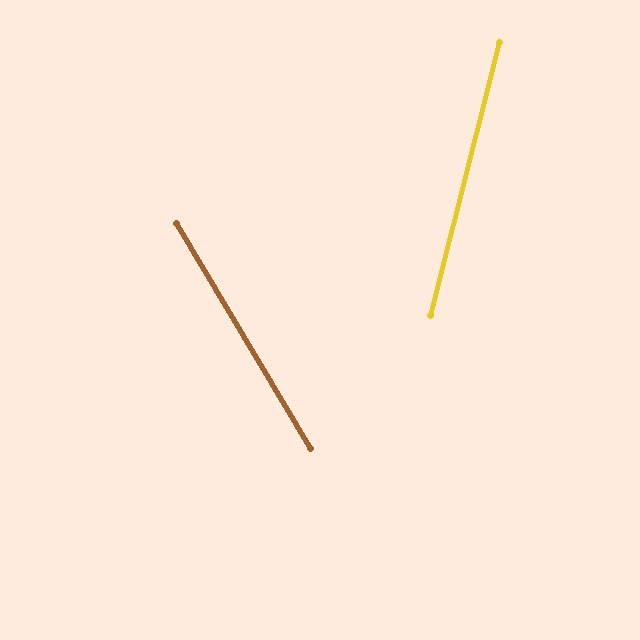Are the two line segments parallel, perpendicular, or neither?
Neither parallel nor perpendicular — they differ by about 45°.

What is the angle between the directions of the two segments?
Approximately 45 degrees.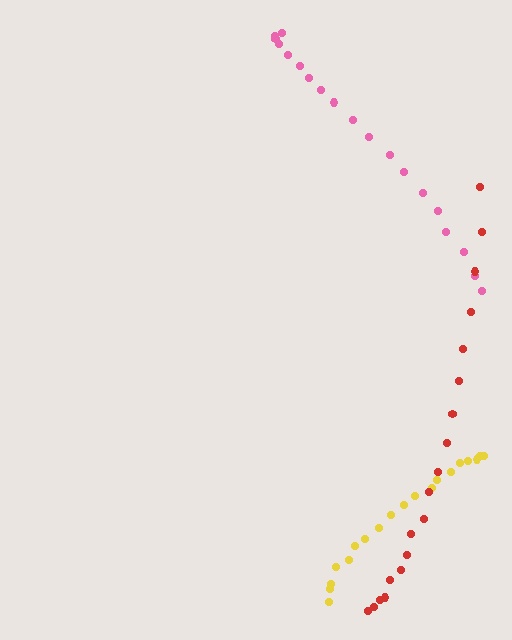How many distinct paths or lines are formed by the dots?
There are 3 distinct paths.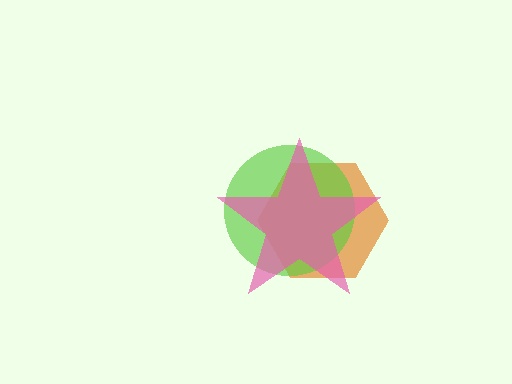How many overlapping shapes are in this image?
There are 3 overlapping shapes in the image.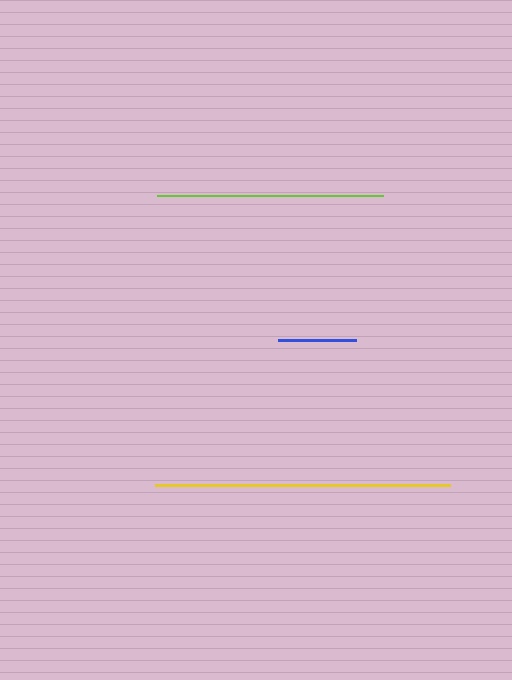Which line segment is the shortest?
The blue line is the shortest at approximately 78 pixels.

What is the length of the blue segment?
The blue segment is approximately 78 pixels long.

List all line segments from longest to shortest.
From longest to shortest: yellow, lime, blue.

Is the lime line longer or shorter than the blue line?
The lime line is longer than the blue line.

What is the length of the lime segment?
The lime segment is approximately 225 pixels long.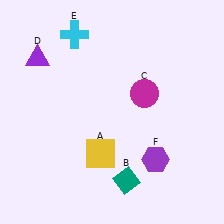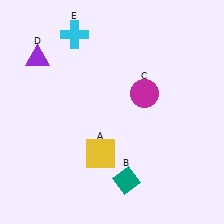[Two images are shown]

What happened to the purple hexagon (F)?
The purple hexagon (F) was removed in Image 2. It was in the bottom-right area of Image 1.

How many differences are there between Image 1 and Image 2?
There is 1 difference between the two images.